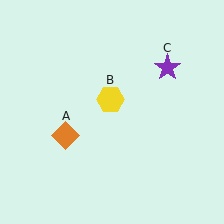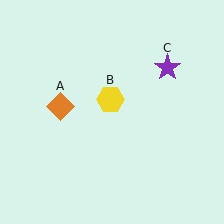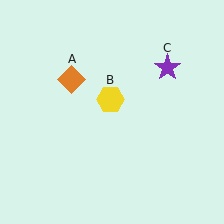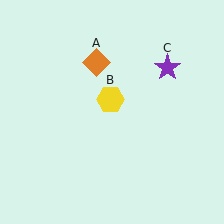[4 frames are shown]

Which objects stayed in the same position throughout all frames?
Yellow hexagon (object B) and purple star (object C) remained stationary.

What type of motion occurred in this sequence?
The orange diamond (object A) rotated clockwise around the center of the scene.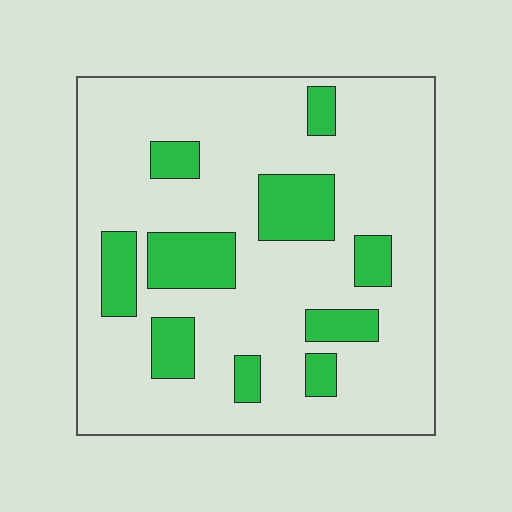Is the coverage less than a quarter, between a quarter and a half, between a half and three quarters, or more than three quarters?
Less than a quarter.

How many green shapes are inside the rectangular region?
10.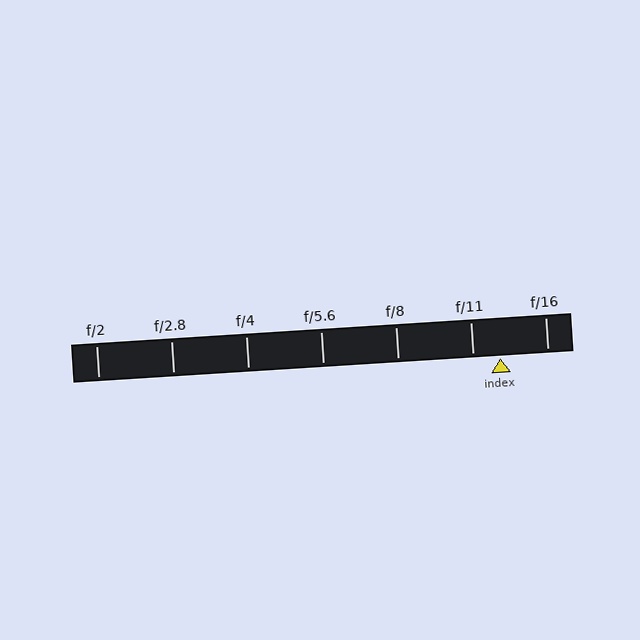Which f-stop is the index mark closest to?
The index mark is closest to f/11.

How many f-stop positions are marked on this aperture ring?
There are 7 f-stop positions marked.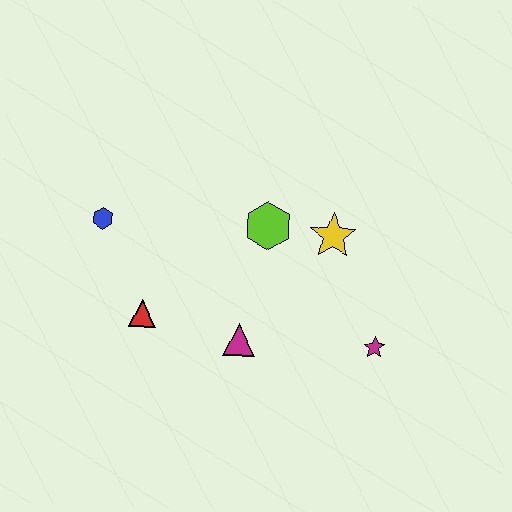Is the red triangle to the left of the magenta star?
Yes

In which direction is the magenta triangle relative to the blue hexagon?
The magenta triangle is to the right of the blue hexagon.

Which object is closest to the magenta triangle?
The red triangle is closest to the magenta triangle.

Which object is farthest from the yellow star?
The blue hexagon is farthest from the yellow star.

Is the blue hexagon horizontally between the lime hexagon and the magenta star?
No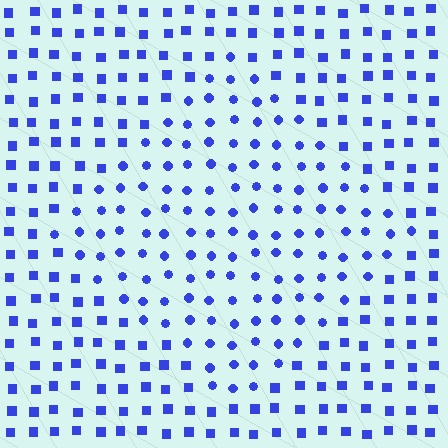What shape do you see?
I see a diamond.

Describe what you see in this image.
The image is filled with small blue elements arranged in a uniform grid. A diamond-shaped region contains circles, while the surrounding area contains squares. The boundary is defined purely by the change in element shape.